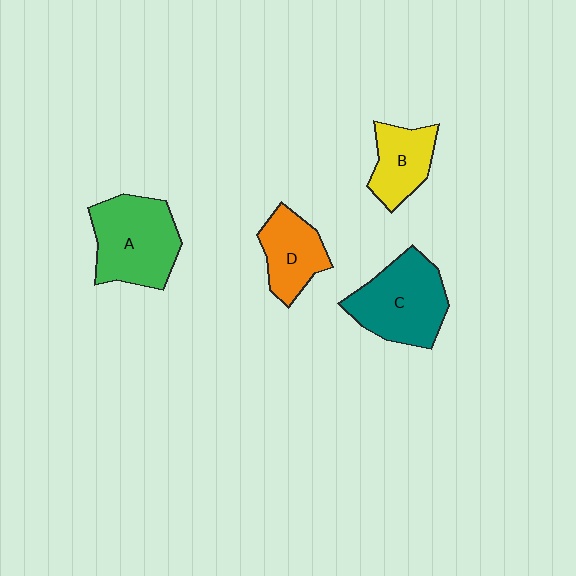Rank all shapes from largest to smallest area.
From largest to smallest: A (green), C (teal), D (orange), B (yellow).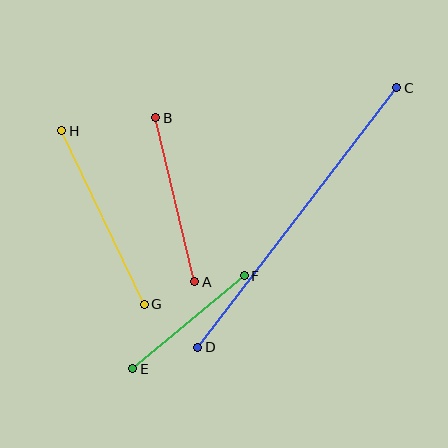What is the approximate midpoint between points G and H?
The midpoint is at approximately (103, 218) pixels.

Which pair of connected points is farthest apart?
Points C and D are farthest apart.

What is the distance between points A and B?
The distance is approximately 169 pixels.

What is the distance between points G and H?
The distance is approximately 192 pixels.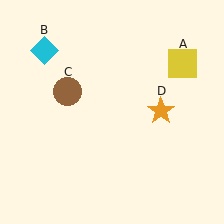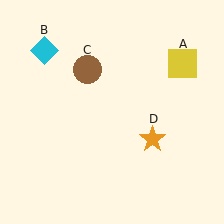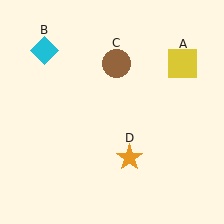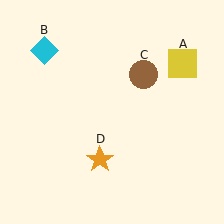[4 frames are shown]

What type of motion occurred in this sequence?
The brown circle (object C), orange star (object D) rotated clockwise around the center of the scene.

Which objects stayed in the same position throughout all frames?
Yellow square (object A) and cyan diamond (object B) remained stationary.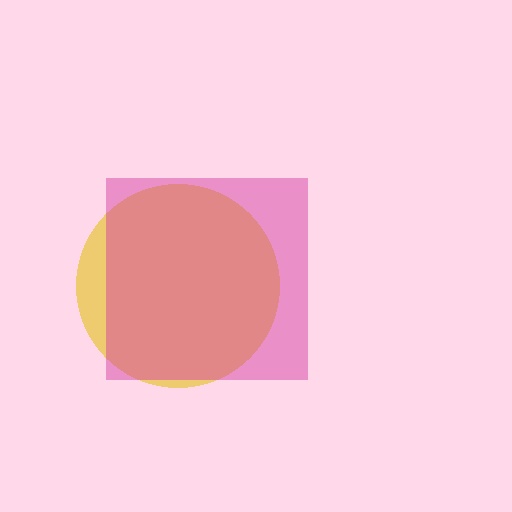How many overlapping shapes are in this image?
There are 2 overlapping shapes in the image.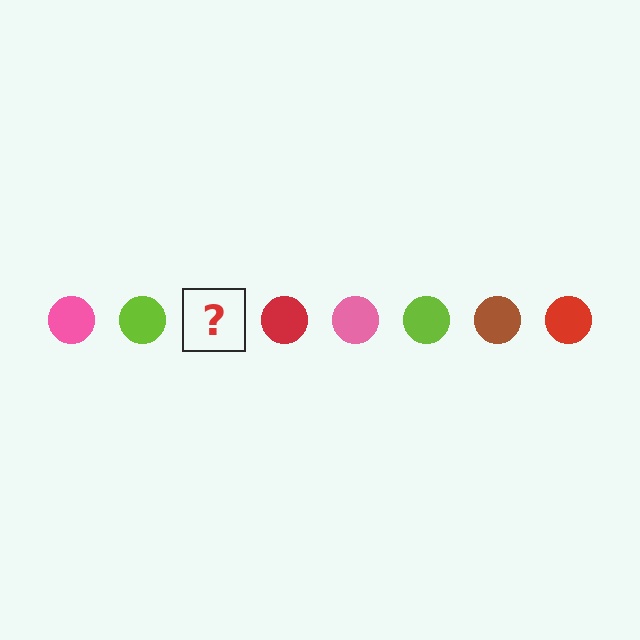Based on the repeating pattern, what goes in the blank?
The blank should be a brown circle.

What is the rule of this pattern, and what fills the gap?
The rule is that the pattern cycles through pink, lime, brown, red circles. The gap should be filled with a brown circle.